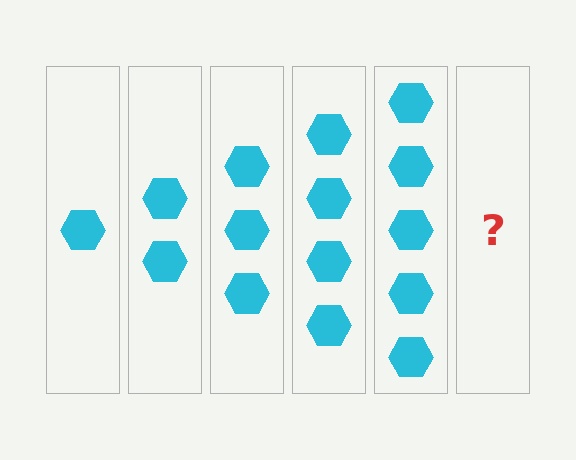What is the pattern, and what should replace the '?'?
The pattern is that each step adds one more hexagon. The '?' should be 6 hexagons.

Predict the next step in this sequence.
The next step is 6 hexagons.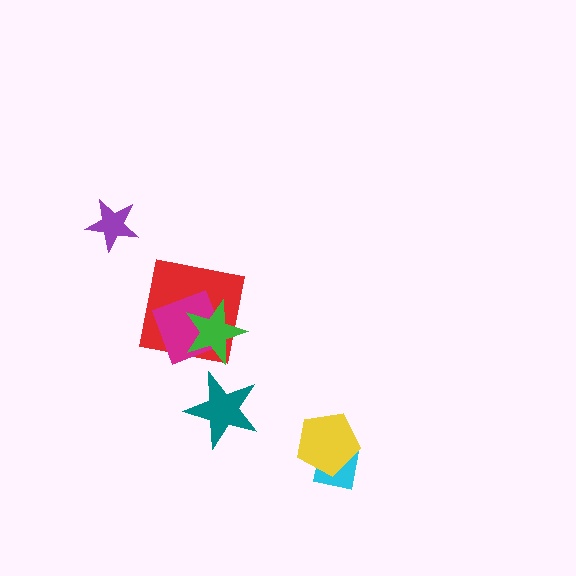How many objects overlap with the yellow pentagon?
1 object overlaps with the yellow pentagon.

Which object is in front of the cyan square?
The yellow pentagon is in front of the cyan square.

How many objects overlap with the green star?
2 objects overlap with the green star.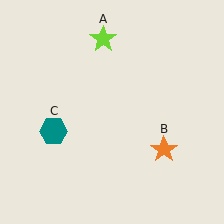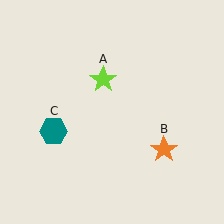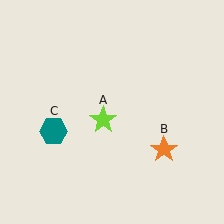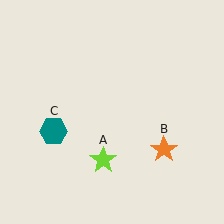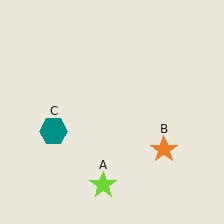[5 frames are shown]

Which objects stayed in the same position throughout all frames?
Orange star (object B) and teal hexagon (object C) remained stationary.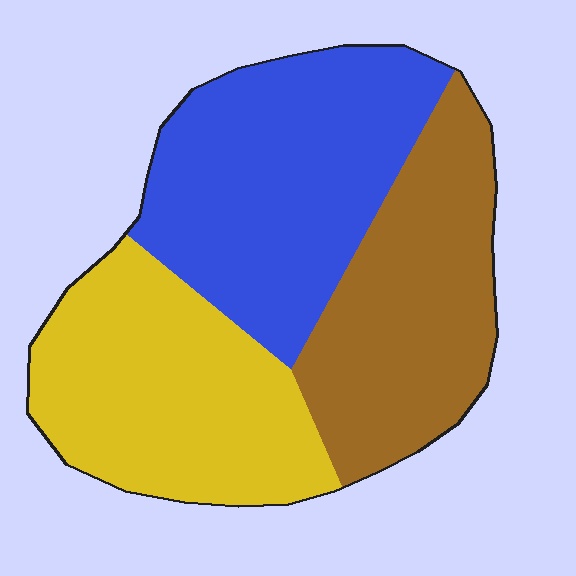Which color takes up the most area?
Blue, at roughly 35%.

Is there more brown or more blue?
Blue.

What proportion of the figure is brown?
Brown takes up between a sixth and a third of the figure.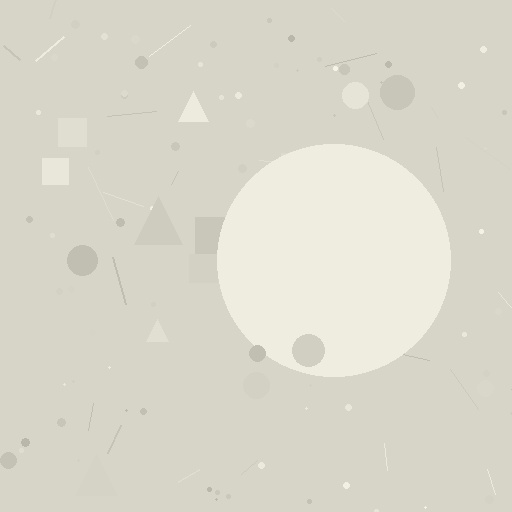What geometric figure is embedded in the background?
A circle is embedded in the background.